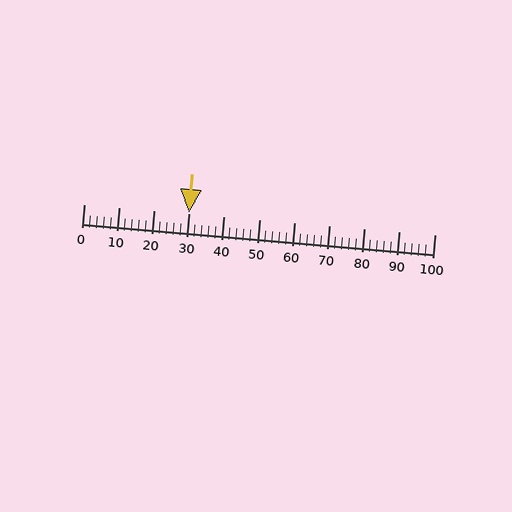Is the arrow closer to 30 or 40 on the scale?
The arrow is closer to 30.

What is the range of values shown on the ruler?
The ruler shows values from 0 to 100.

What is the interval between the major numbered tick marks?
The major tick marks are spaced 10 units apart.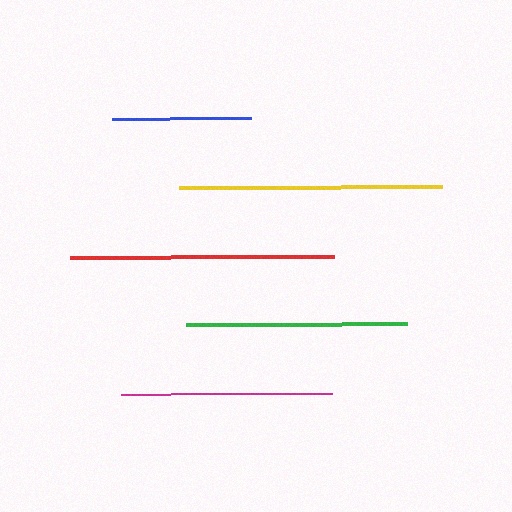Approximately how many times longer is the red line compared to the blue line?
The red line is approximately 1.9 times the length of the blue line.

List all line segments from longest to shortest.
From longest to shortest: red, yellow, green, magenta, blue.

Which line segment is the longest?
The red line is the longest at approximately 264 pixels.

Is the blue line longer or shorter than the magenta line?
The magenta line is longer than the blue line.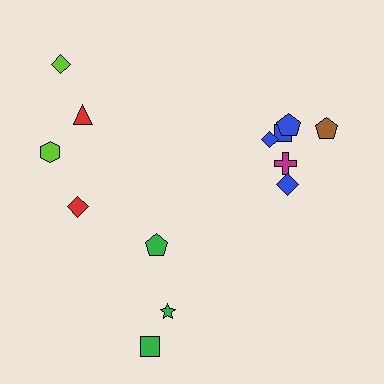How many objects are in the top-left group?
There are 4 objects.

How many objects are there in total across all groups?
There are 13 objects.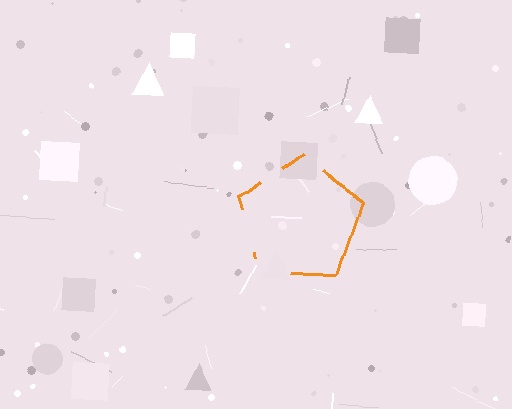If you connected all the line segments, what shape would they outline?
They would outline a pentagon.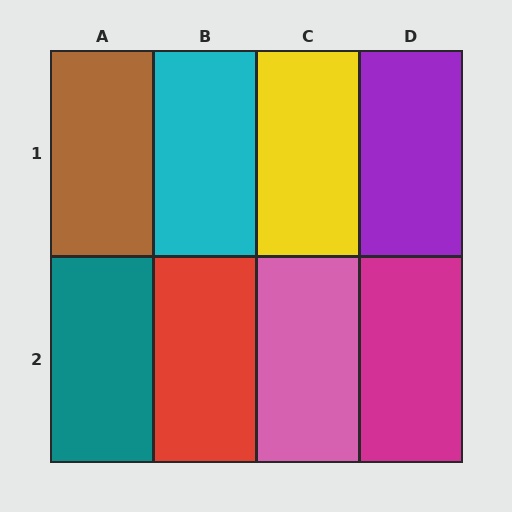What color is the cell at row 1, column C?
Yellow.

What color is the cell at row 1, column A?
Brown.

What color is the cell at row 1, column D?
Purple.